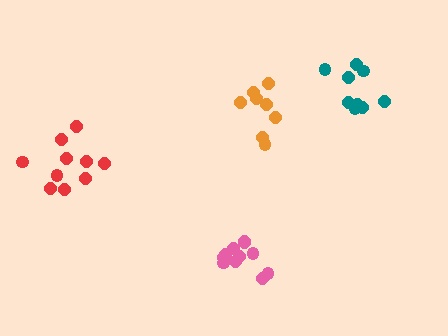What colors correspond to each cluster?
The clusters are colored: red, pink, orange, teal.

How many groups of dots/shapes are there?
There are 4 groups.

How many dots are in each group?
Group 1: 10 dots, Group 2: 11 dots, Group 3: 8 dots, Group 4: 9 dots (38 total).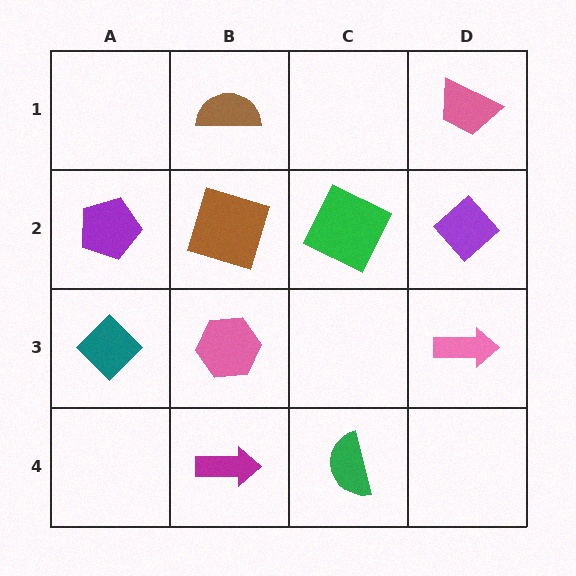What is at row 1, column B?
A brown semicircle.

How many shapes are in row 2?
4 shapes.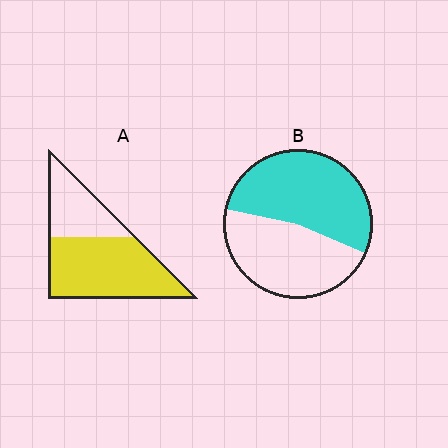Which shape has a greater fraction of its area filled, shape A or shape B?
Shape A.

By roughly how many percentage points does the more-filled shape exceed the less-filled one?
By roughly 10 percentage points (A over B).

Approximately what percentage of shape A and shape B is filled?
A is approximately 65% and B is approximately 55%.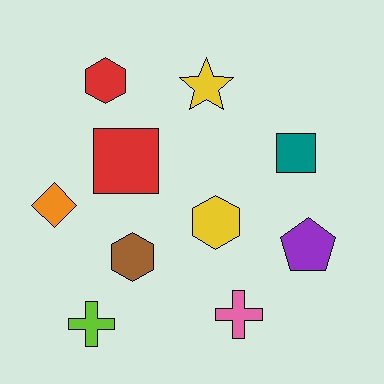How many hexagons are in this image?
There are 3 hexagons.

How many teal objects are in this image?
There is 1 teal object.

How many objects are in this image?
There are 10 objects.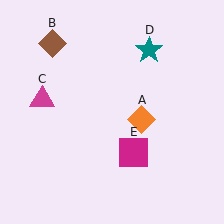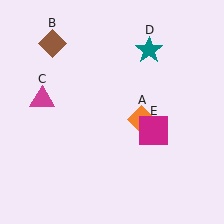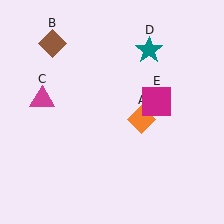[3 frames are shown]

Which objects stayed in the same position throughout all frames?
Orange diamond (object A) and brown diamond (object B) and magenta triangle (object C) and teal star (object D) remained stationary.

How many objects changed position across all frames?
1 object changed position: magenta square (object E).